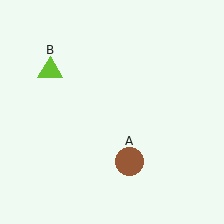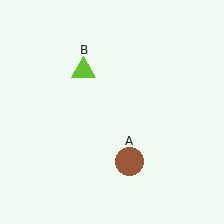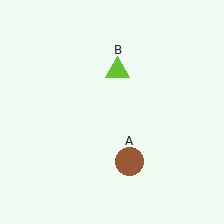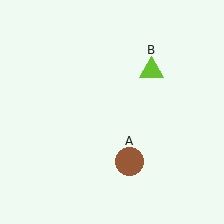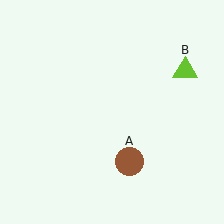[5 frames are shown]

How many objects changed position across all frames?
1 object changed position: lime triangle (object B).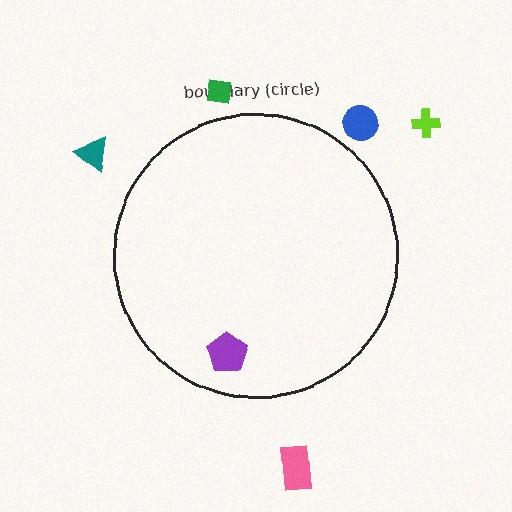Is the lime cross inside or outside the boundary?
Outside.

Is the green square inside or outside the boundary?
Outside.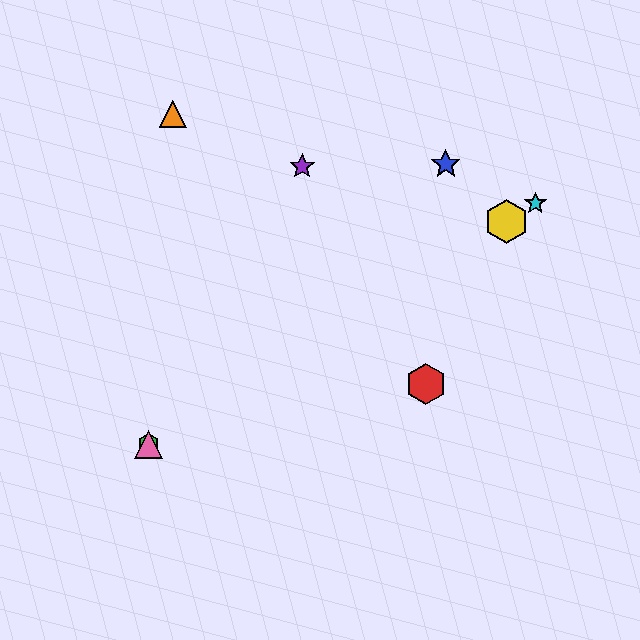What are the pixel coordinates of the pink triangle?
The pink triangle is at (148, 444).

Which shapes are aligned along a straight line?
The green hexagon, the yellow hexagon, the cyan star, the pink triangle are aligned along a straight line.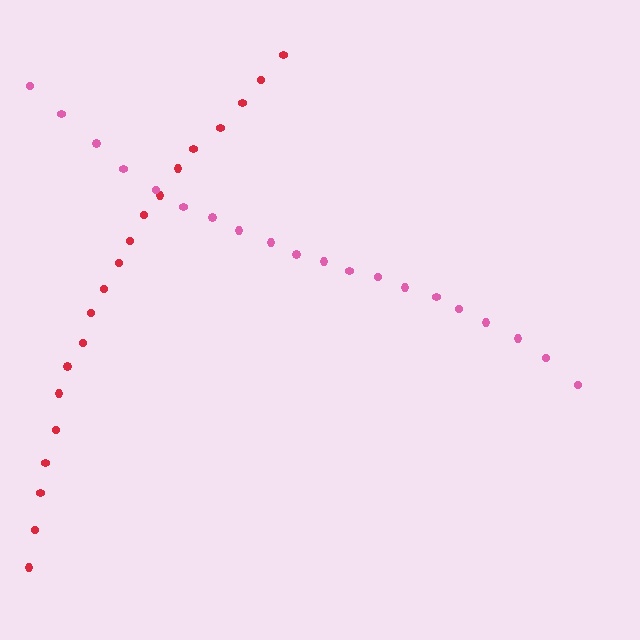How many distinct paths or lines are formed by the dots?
There are 2 distinct paths.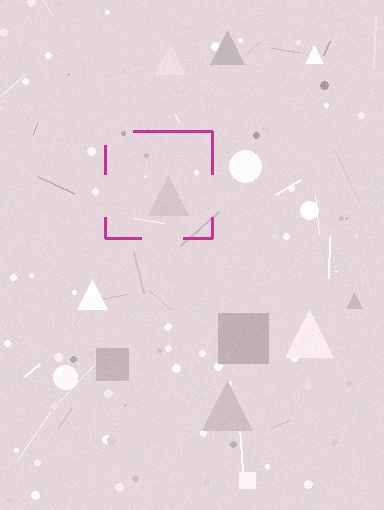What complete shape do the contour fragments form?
The contour fragments form a square.